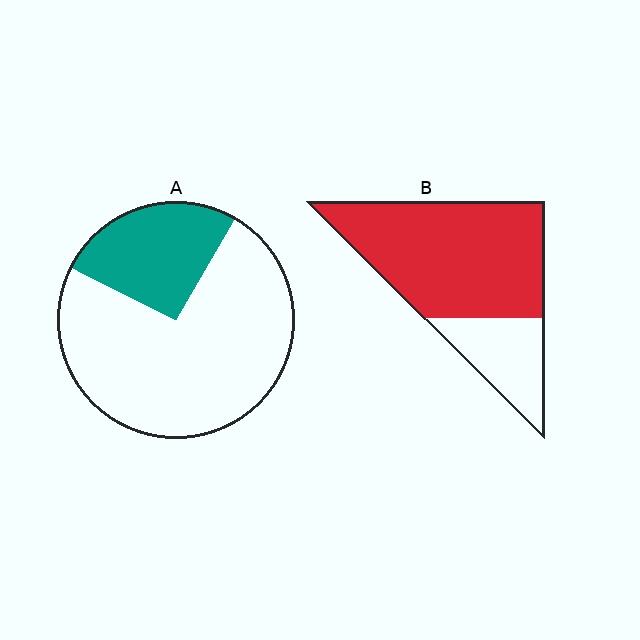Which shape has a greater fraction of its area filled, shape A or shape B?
Shape B.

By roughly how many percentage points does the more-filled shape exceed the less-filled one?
By roughly 50 percentage points (B over A).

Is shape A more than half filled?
No.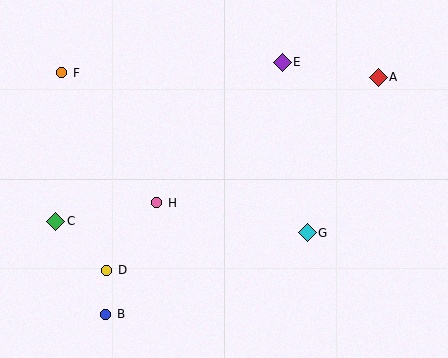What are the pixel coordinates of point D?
Point D is at (107, 270).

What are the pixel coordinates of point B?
Point B is at (106, 314).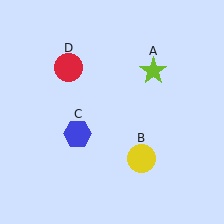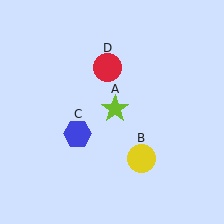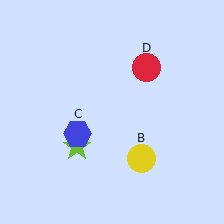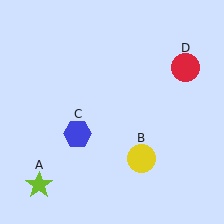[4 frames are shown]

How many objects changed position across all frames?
2 objects changed position: lime star (object A), red circle (object D).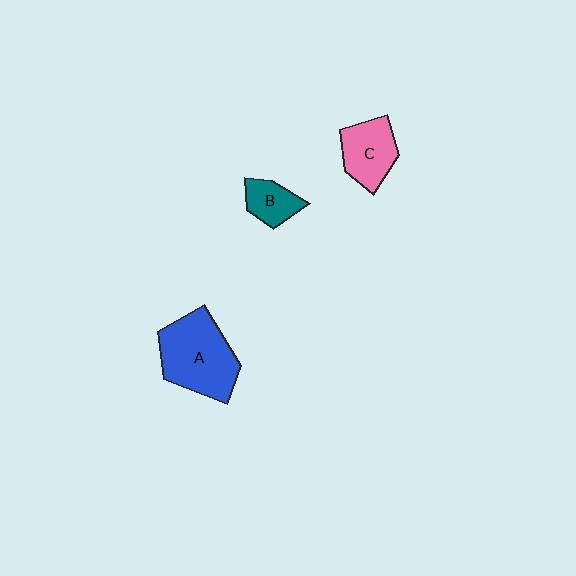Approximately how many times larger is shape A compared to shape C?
Approximately 1.7 times.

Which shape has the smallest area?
Shape B (teal).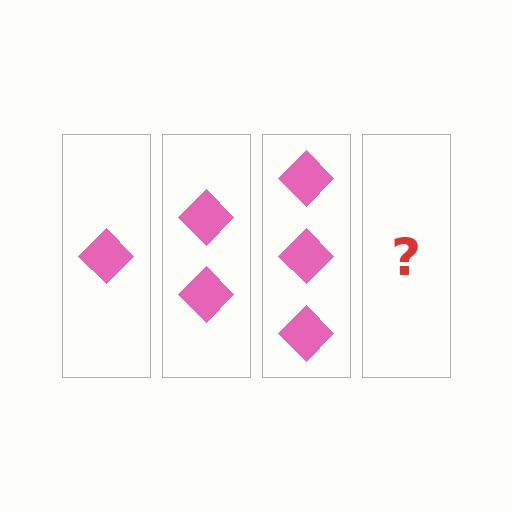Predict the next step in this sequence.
The next step is 4 diamonds.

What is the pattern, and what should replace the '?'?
The pattern is that each step adds one more diamond. The '?' should be 4 diamonds.